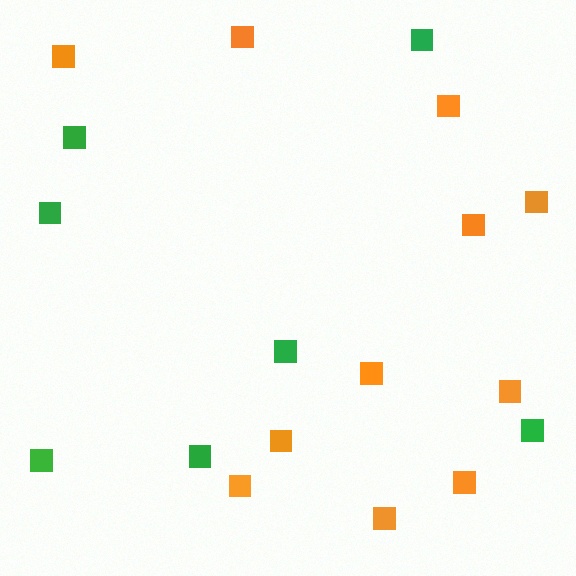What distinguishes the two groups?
There are 2 groups: one group of orange squares (11) and one group of green squares (7).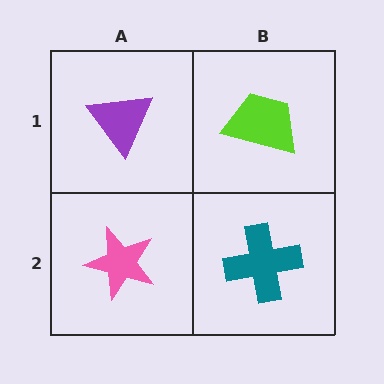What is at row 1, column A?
A purple triangle.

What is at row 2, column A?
A pink star.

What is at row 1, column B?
A lime trapezoid.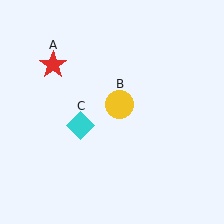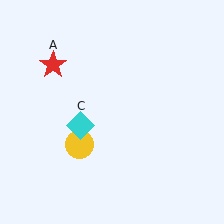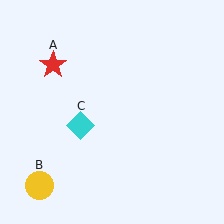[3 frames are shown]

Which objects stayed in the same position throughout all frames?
Red star (object A) and cyan diamond (object C) remained stationary.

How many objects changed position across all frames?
1 object changed position: yellow circle (object B).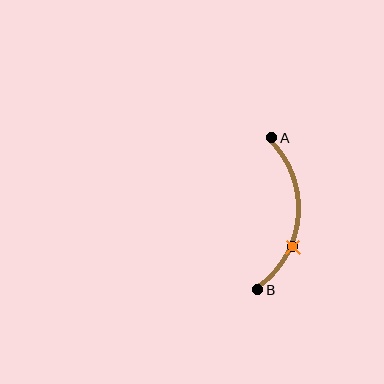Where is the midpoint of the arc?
The arc midpoint is the point on the curve farthest from the straight line joining A and B. It sits to the right of that line.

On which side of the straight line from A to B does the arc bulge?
The arc bulges to the right of the straight line connecting A and B.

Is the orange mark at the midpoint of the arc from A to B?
No. The orange mark lies on the arc but is closer to endpoint B. The arc midpoint would be at the point on the curve equidistant along the arc from both A and B.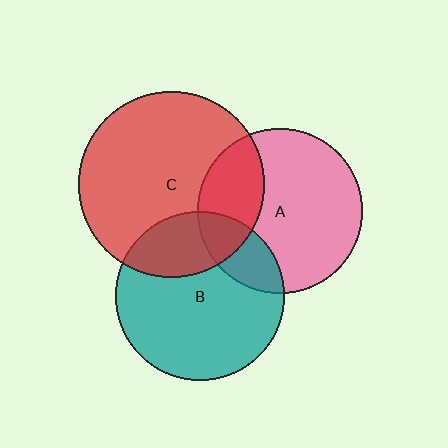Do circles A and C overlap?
Yes.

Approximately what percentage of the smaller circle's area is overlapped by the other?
Approximately 30%.